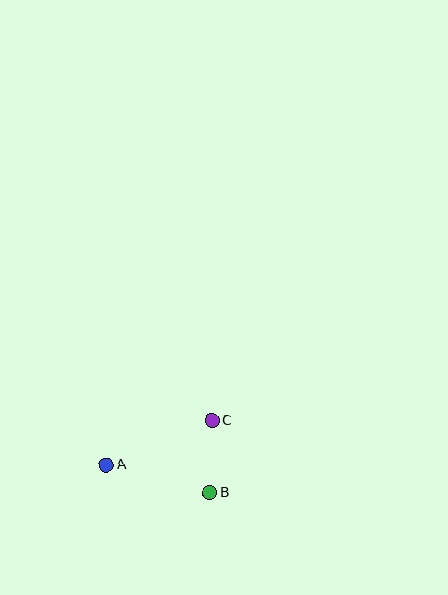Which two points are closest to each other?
Points B and C are closest to each other.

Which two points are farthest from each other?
Points A and C are farthest from each other.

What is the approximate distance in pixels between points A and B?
The distance between A and B is approximately 107 pixels.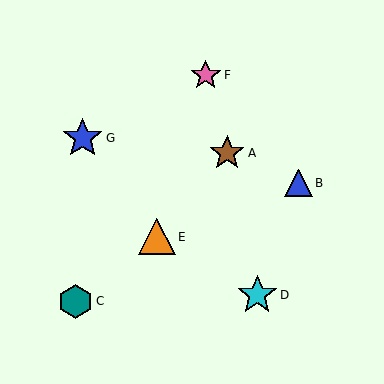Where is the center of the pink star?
The center of the pink star is at (206, 75).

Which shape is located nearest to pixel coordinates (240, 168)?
The brown star (labeled A) at (227, 153) is nearest to that location.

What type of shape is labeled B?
Shape B is a blue triangle.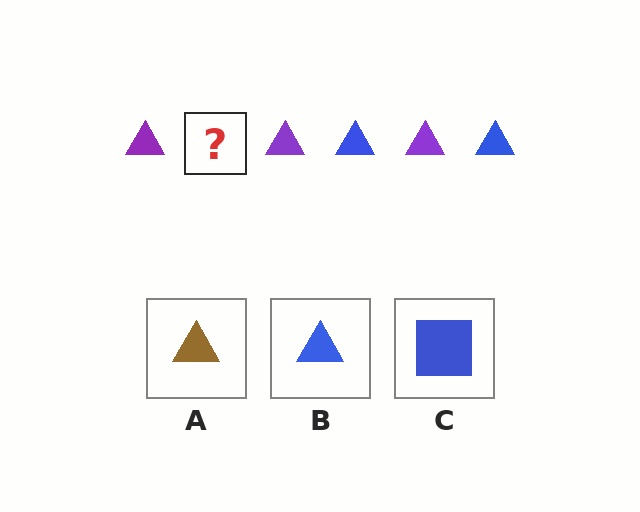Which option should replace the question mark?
Option B.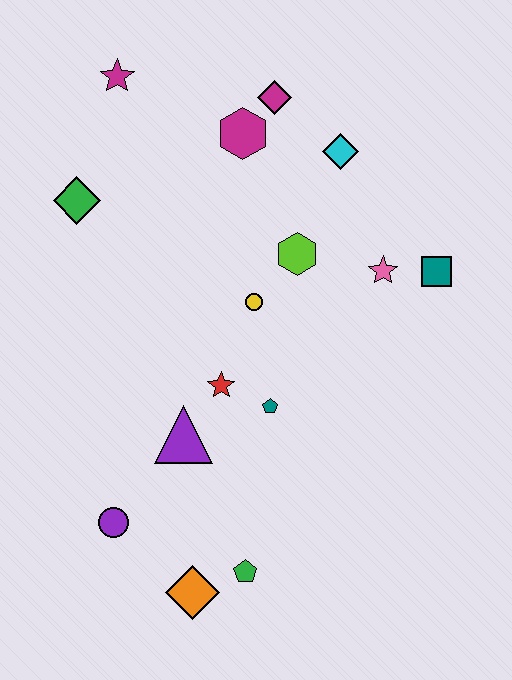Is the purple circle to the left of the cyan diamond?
Yes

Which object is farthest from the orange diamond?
The magenta star is farthest from the orange diamond.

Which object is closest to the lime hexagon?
The yellow circle is closest to the lime hexagon.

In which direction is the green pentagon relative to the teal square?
The green pentagon is below the teal square.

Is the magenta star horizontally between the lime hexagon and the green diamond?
Yes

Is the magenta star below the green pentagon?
No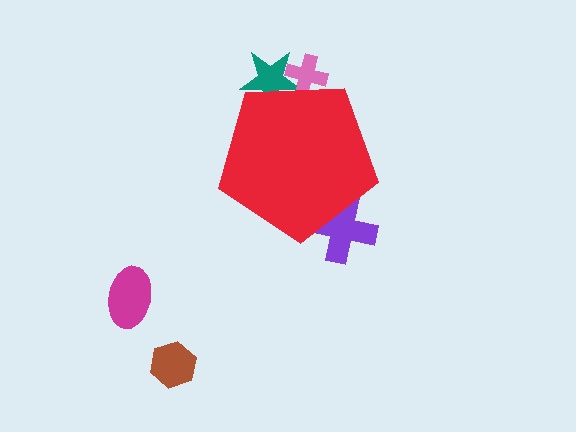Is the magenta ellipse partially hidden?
No, the magenta ellipse is fully visible.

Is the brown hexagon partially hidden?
No, the brown hexagon is fully visible.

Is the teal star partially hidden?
Yes, the teal star is partially hidden behind the red pentagon.